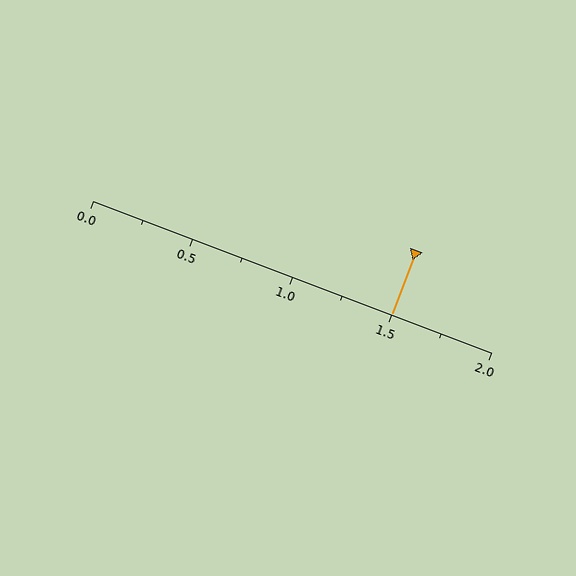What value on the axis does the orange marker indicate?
The marker indicates approximately 1.5.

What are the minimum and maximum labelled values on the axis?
The axis runs from 0.0 to 2.0.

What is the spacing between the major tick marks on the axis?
The major ticks are spaced 0.5 apart.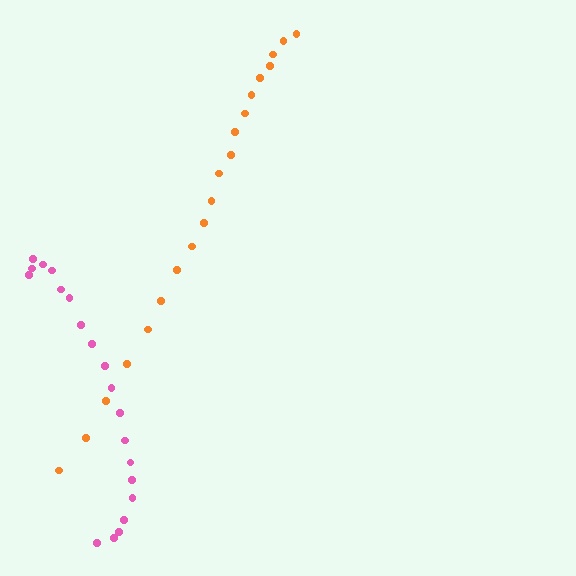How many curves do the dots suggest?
There are 2 distinct paths.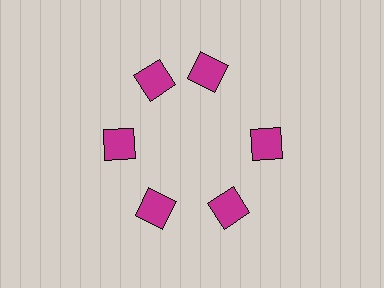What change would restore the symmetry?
The symmetry would be restored by rotating it back into even spacing with its neighbors so that all 6 squares sit at equal angles and equal distance from the center.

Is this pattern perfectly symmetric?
No. The 6 magenta squares are arranged in a ring, but one element near the 1 o'clock position is rotated out of alignment along the ring, breaking the 6-fold rotational symmetry.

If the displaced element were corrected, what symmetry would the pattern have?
It would have 6-fold rotational symmetry — the pattern would map onto itself every 60 degrees.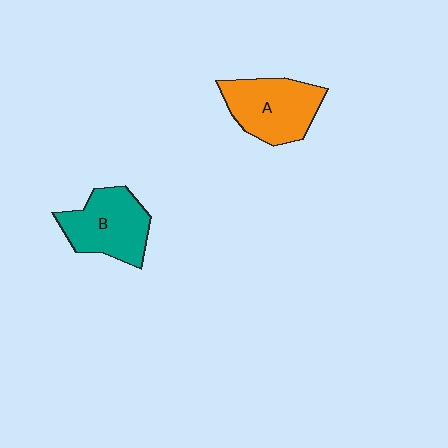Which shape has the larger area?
Shape A (orange).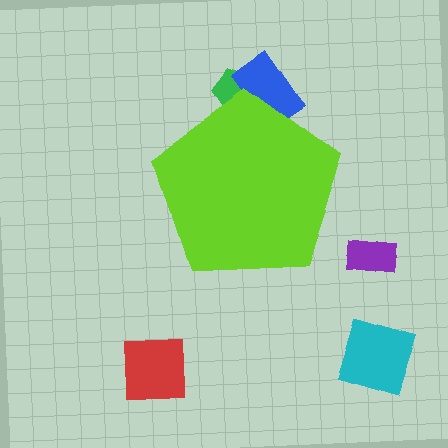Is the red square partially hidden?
No, the red square is fully visible.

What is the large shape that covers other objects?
A lime pentagon.